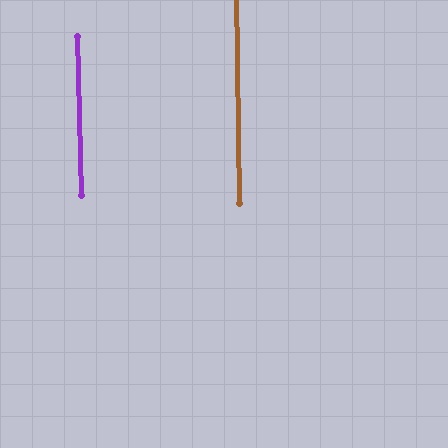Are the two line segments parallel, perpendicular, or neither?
Parallel — their directions differ by only 0.9°.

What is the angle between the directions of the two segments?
Approximately 1 degree.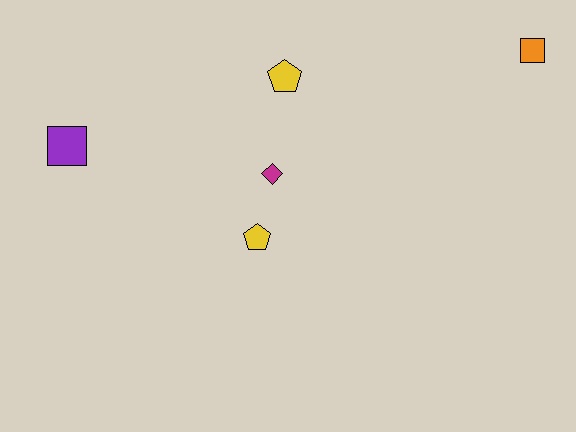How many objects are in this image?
There are 5 objects.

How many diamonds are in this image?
There is 1 diamond.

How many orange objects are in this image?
There is 1 orange object.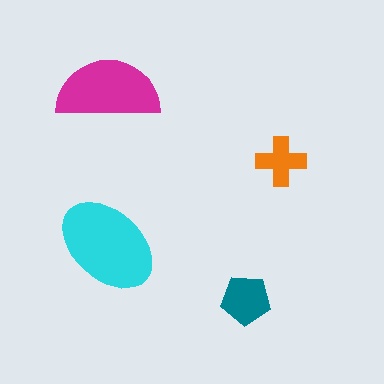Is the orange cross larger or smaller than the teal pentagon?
Smaller.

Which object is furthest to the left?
The cyan ellipse is leftmost.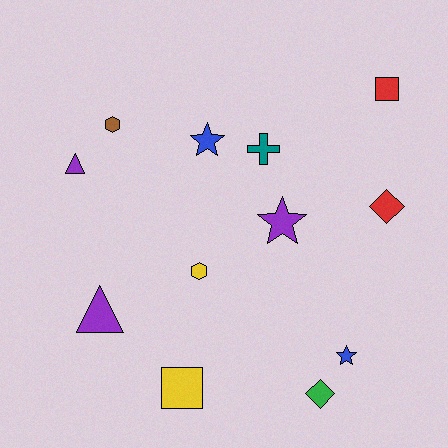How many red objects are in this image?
There are 2 red objects.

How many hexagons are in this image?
There are 2 hexagons.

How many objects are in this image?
There are 12 objects.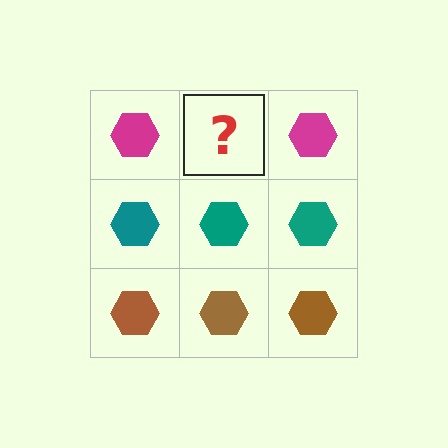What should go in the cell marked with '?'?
The missing cell should contain a magenta hexagon.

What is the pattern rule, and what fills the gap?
The rule is that each row has a consistent color. The gap should be filled with a magenta hexagon.